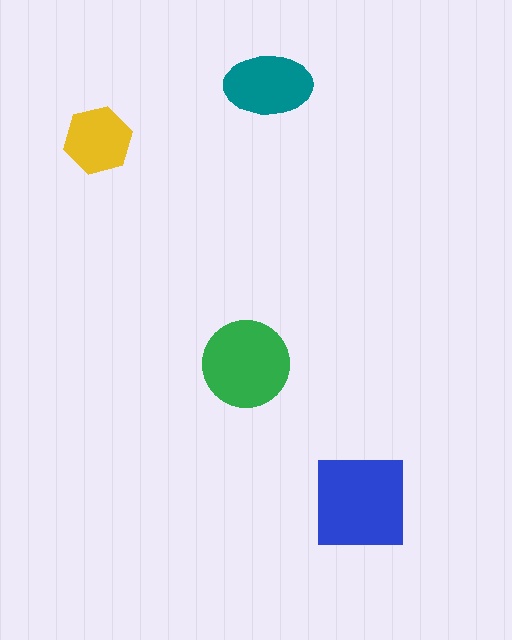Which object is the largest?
The blue square.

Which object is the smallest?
The yellow hexagon.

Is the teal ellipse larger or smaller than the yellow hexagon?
Larger.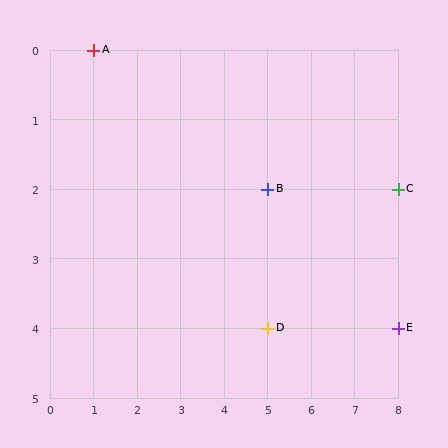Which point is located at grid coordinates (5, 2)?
Point B is at (5, 2).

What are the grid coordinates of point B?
Point B is at grid coordinates (5, 2).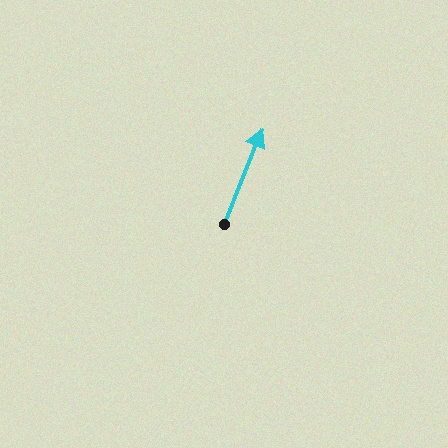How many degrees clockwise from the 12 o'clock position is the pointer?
Approximately 22 degrees.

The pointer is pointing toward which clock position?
Roughly 1 o'clock.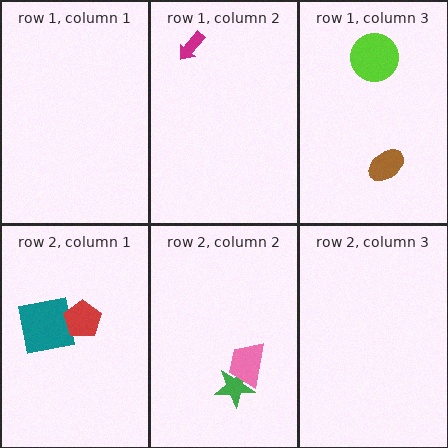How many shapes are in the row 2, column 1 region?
2.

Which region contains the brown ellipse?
The row 1, column 3 region.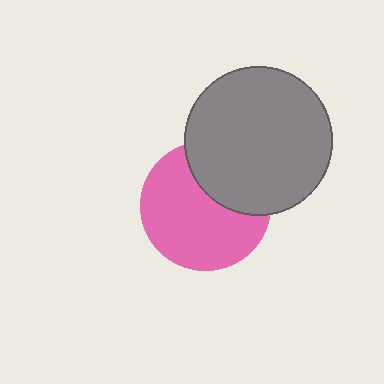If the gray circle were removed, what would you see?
You would see the complete pink circle.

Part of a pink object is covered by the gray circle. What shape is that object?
It is a circle.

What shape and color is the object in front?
The object in front is a gray circle.